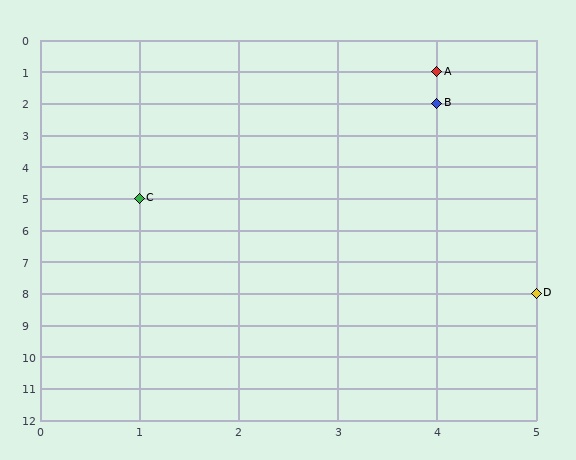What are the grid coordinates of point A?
Point A is at grid coordinates (4, 1).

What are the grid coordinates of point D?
Point D is at grid coordinates (5, 8).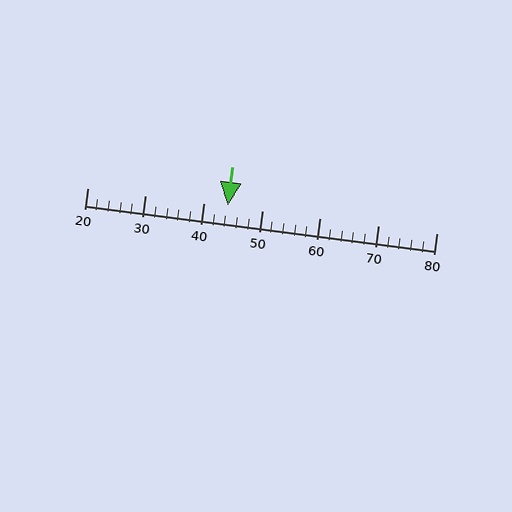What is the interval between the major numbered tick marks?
The major tick marks are spaced 10 units apart.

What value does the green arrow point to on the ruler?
The green arrow points to approximately 44.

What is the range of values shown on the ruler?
The ruler shows values from 20 to 80.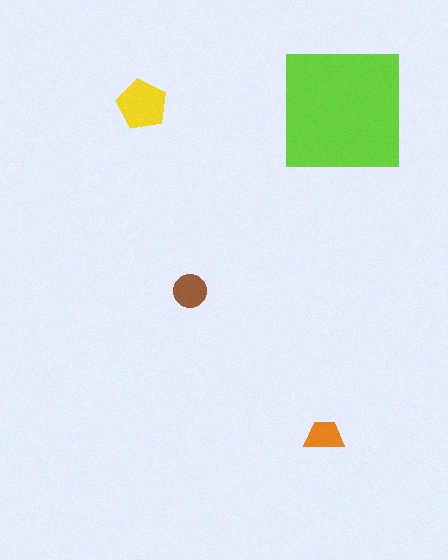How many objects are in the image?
There are 4 objects in the image.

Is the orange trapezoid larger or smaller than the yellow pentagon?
Smaller.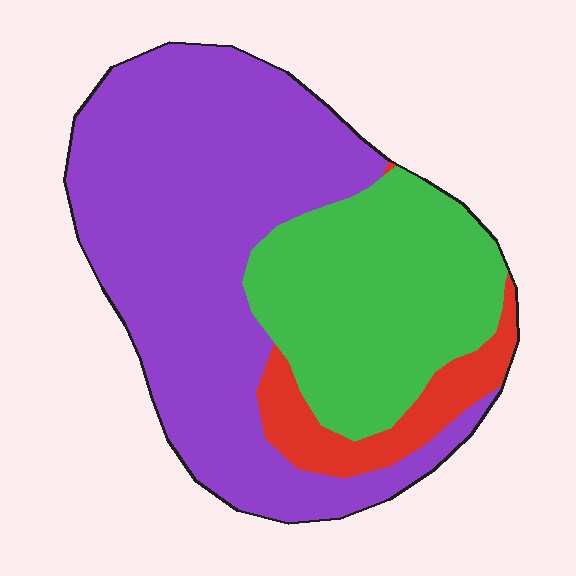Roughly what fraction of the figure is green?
Green takes up about one third (1/3) of the figure.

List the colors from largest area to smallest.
From largest to smallest: purple, green, red.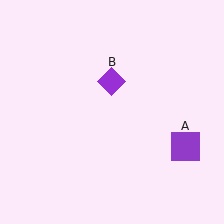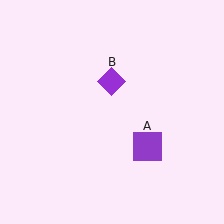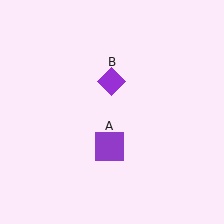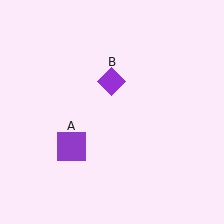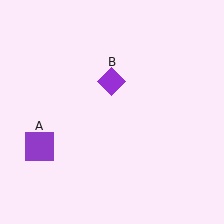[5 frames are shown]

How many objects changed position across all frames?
1 object changed position: purple square (object A).